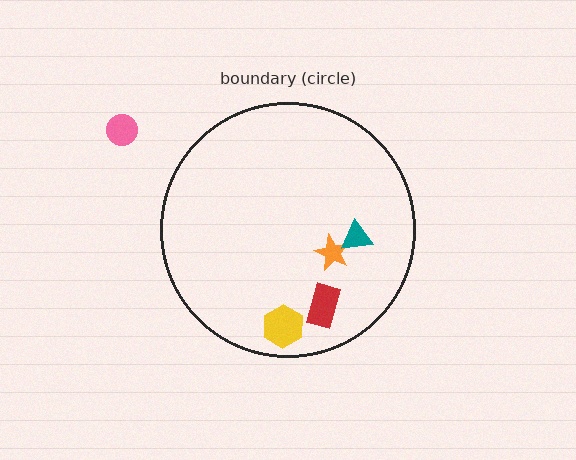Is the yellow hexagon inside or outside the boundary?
Inside.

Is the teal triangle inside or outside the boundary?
Inside.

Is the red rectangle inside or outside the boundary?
Inside.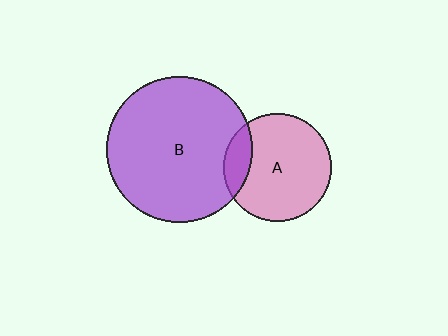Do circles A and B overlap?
Yes.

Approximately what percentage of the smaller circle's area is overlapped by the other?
Approximately 15%.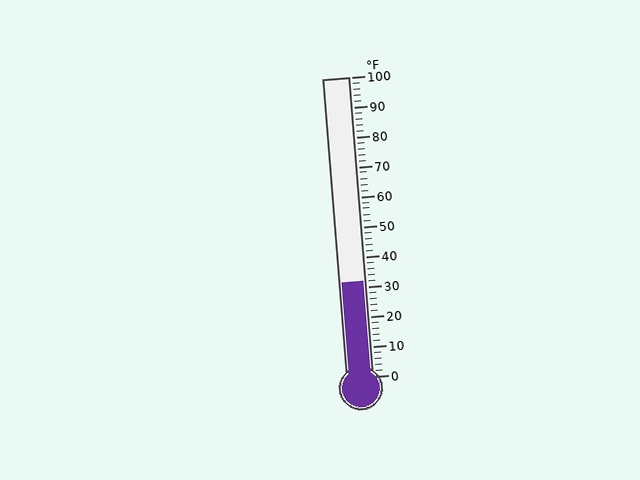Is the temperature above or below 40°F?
The temperature is below 40°F.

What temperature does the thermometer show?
The thermometer shows approximately 32°F.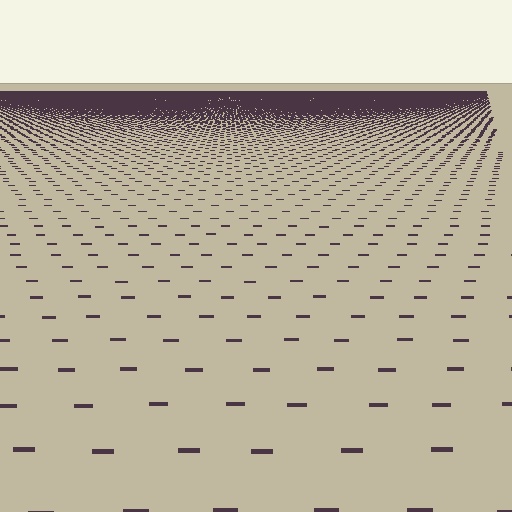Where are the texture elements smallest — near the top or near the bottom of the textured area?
Near the top.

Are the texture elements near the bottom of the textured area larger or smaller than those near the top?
Larger. Near the bottom, elements are closer to the viewer and appear at a bigger on-screen size.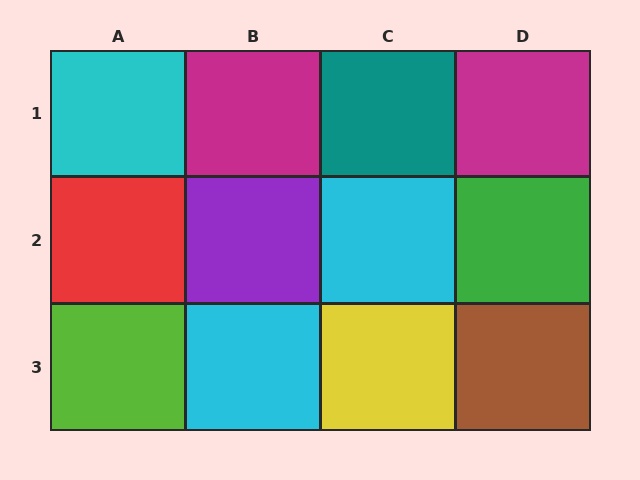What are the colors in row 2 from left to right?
Red, purple, cyan, green.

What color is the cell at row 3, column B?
Cyan.